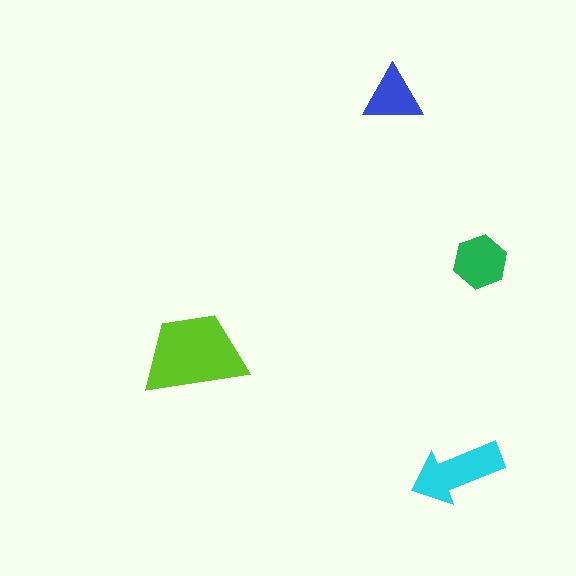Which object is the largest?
The lime trapezoid.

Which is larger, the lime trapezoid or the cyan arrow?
The lime trapezoid.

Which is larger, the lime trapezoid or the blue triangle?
The lime trapezoid.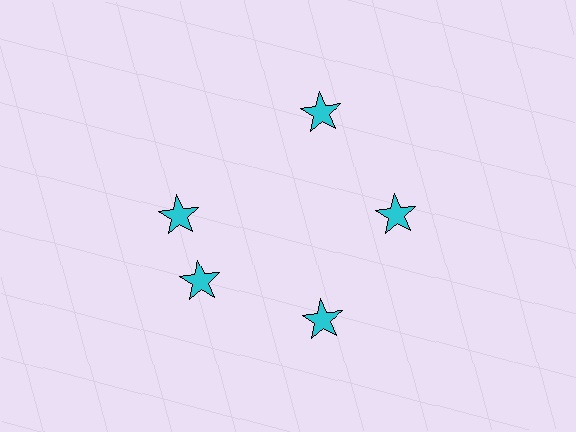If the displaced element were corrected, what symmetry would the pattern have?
It would have 5-fold rotational symmetry — the pattern would map onto itself every 72 degrees.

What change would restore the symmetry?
The symmetry would be restored by rotating it back into even spacing with its neighbors so that all 5 stars sit at equal angles and equal distance from the center.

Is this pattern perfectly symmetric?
No. The 5 cyan stars are arranged in a ring, but one element near the 10 o'clock position is rotated out of alignment along the ring, breaking the 5-fold rotational symmetry.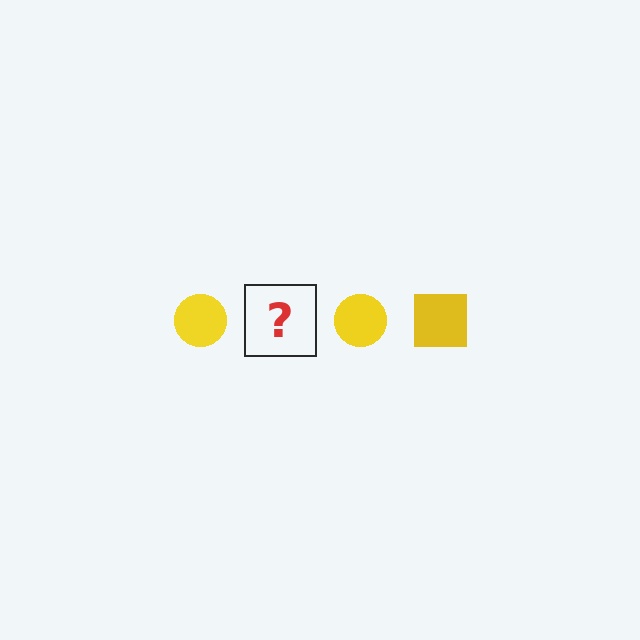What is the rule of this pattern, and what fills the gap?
The rule is that the pattern cycles through circle, square shapes in yellow. The gap should be filled with a yellow square.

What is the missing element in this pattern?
The missing element is a yellow square.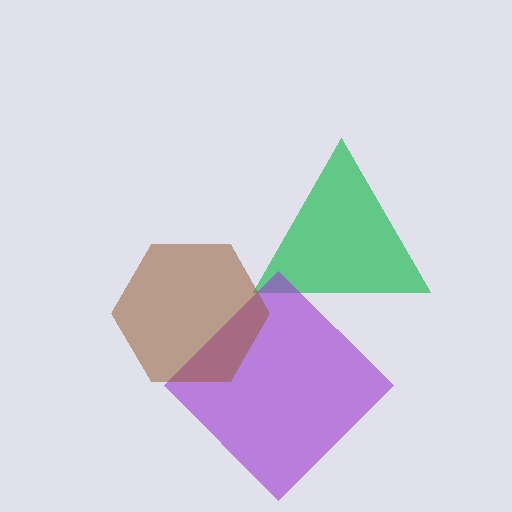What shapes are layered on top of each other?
The layered shapes are: a green triangle, a purple diamond, a brown hexagon.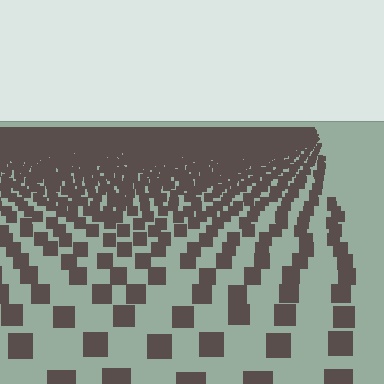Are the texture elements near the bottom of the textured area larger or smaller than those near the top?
Larger. Near the bottom, elements are closer to the viewer and appear at a bigger on-screen size.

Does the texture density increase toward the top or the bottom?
Density increases toward the top.